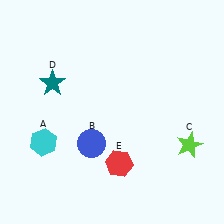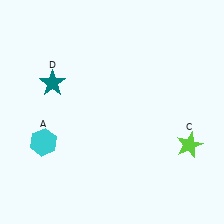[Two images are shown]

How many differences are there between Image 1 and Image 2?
There are 2 differences between the two images.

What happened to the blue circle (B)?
The blue circle (B) was removed in Image 2. It was in the bottom-left area of Image 1.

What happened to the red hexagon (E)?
The red hexagon (E) was removed in Image 2. It was in the bottom-right area of Image 1.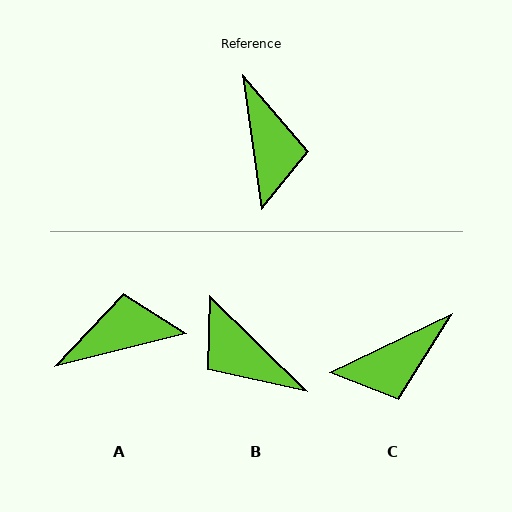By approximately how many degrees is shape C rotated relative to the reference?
Approximately 72 degrees clockwise.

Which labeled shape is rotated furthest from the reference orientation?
B, about 142 degrees away.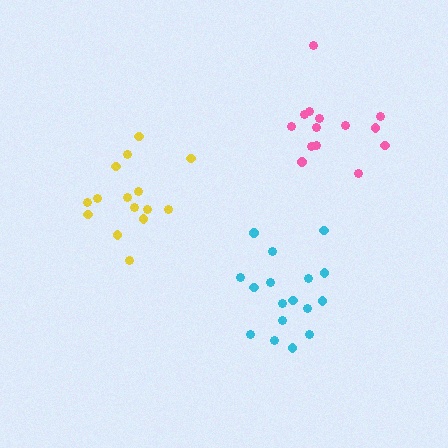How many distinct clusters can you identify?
There are 3 distinct clusters.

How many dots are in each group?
Group 1: 17 dots, Group 2: 15 dots, Group 3: 14 dots (46 total).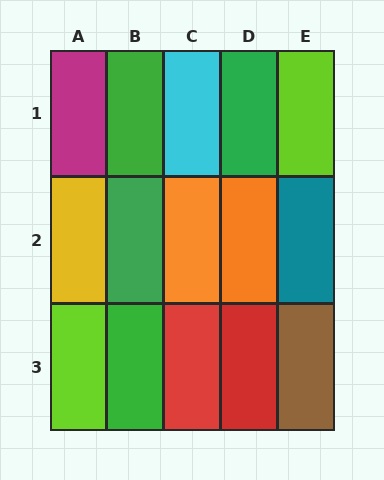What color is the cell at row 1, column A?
Magenta.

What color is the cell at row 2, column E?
Teal.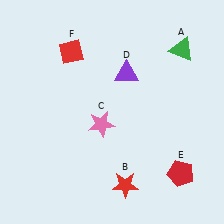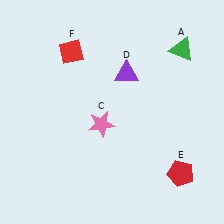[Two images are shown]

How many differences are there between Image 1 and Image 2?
There is 1 difference between the two images.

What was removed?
The red star (B) was removed in Image 2.